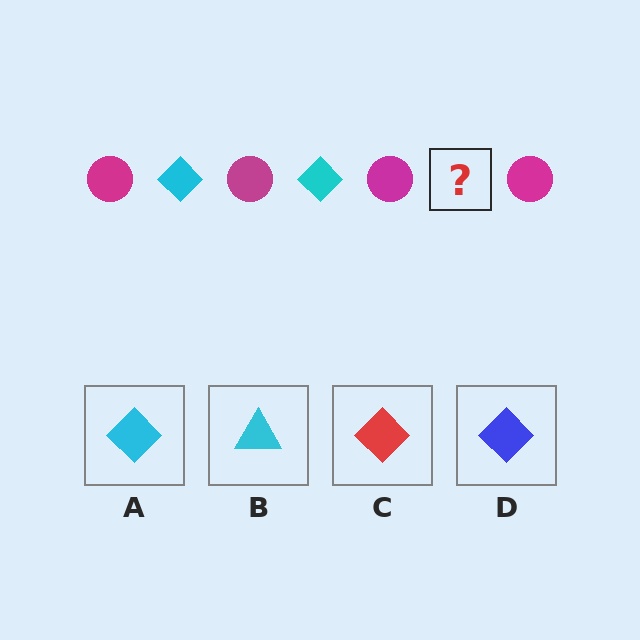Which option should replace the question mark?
Option A.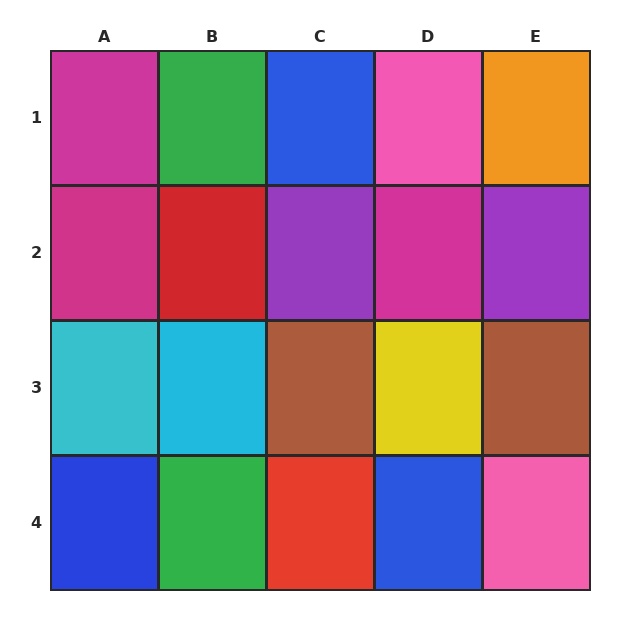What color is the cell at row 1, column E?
Orange.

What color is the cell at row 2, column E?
Purple.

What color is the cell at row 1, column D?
Pink.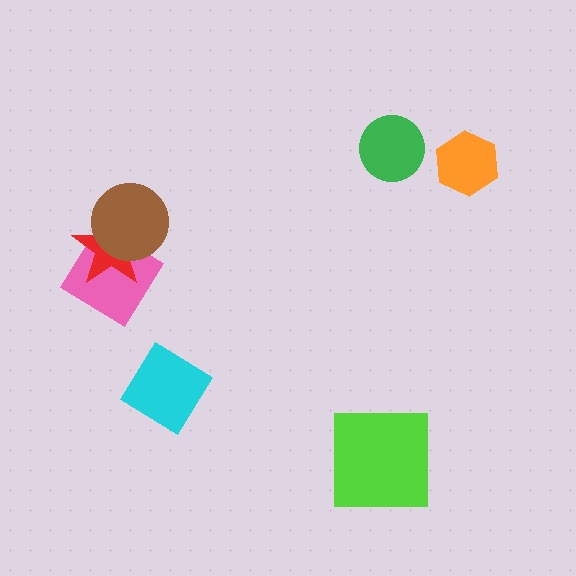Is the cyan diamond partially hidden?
No, no other shape covers it.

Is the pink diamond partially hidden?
Yes, it is partially covered by another shape.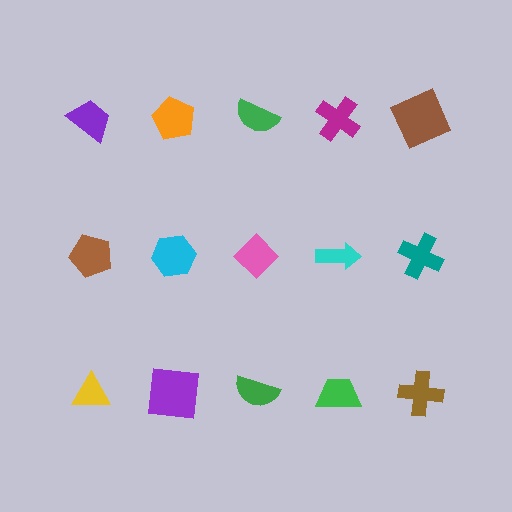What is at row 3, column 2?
A purple square.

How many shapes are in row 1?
5 shapes.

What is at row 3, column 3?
A green semicircle.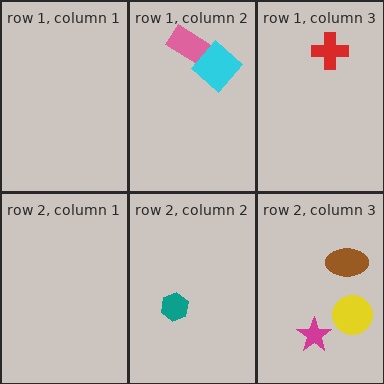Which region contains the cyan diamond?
The row 1, column 2 region.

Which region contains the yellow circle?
The row 2, column 3 region.